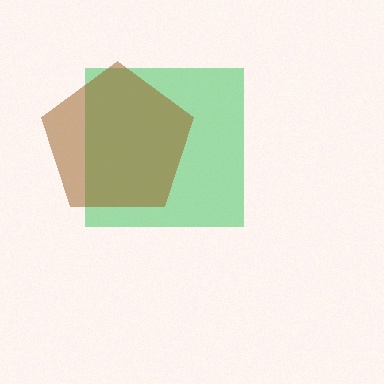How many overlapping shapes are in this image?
There are 2 overlapping shapes in the image.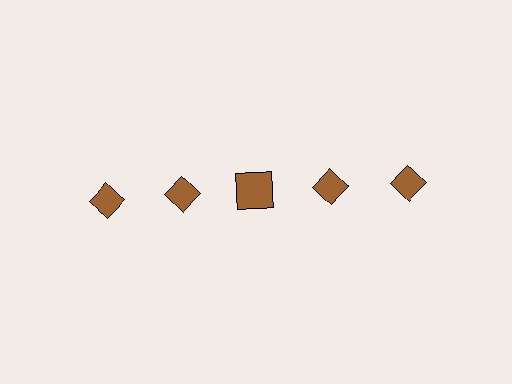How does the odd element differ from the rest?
It has a different shape: square instead of diamond.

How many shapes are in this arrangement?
There are 5 shapes arranged in a grid pattern.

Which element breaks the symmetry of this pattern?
The brown square in the top row, center column breaks the symmetry. All other shapes are brown diamonds.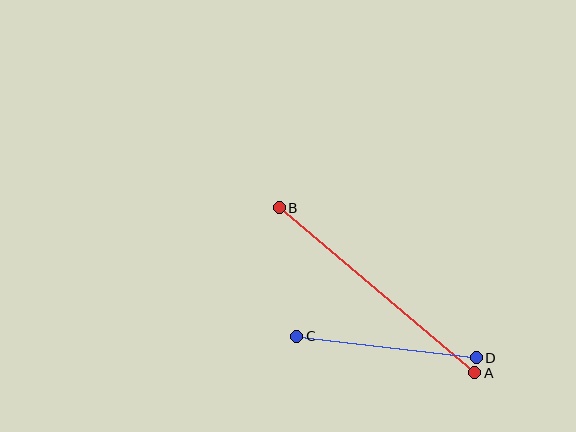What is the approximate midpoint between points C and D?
The midpoint is at approximately (386, 347) pixels.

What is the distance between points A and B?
The distance is approximately 256 pixels.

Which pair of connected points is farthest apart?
Points A and B are farthest apart.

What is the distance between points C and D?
The distance is approximately 181 pixels.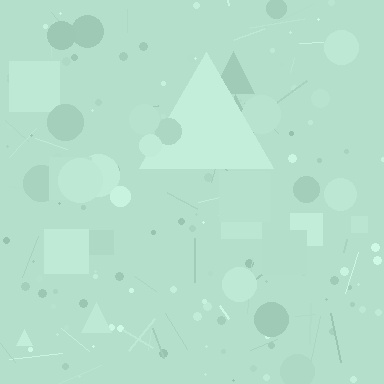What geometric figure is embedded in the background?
A triangle is embedded in the background.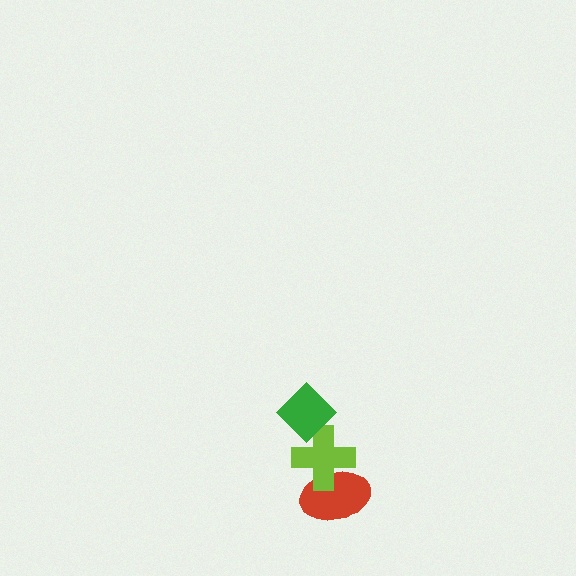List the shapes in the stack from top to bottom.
From top to bottom: the green diamond, the lime cross, the red ellipse.